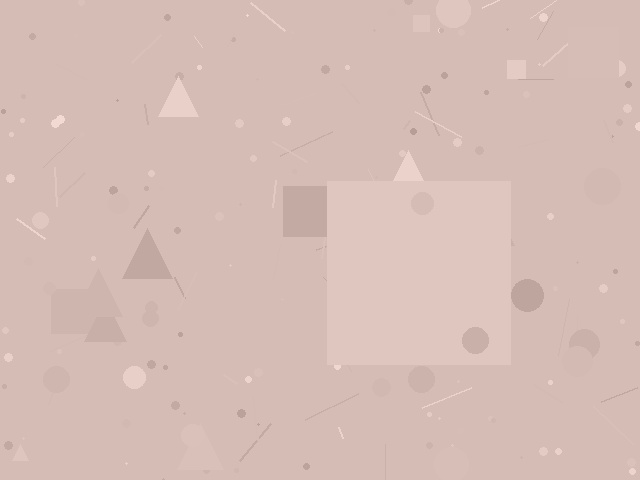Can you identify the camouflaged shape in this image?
The camouflaged shape is a square.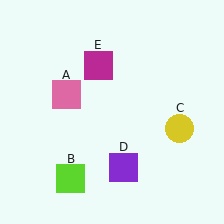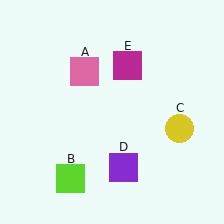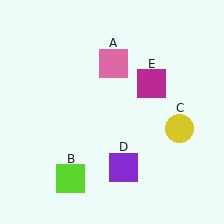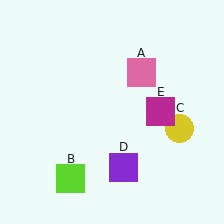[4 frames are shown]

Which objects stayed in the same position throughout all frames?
Lime square (object B) and yellow circle (object C) and purple square (object D) remained stationary.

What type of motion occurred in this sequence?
The pink square (object A), magenta square (object E) rotated clockwise around the center of the scene.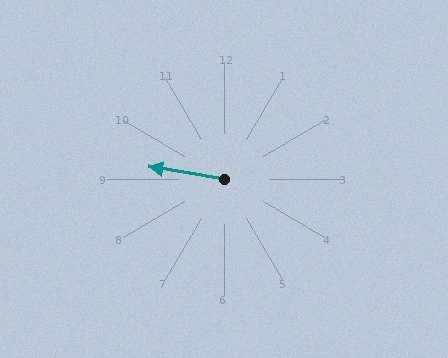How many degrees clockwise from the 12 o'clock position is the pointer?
Approximately 279 degrees.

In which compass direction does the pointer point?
West.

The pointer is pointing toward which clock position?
Roughly 9 o'clock.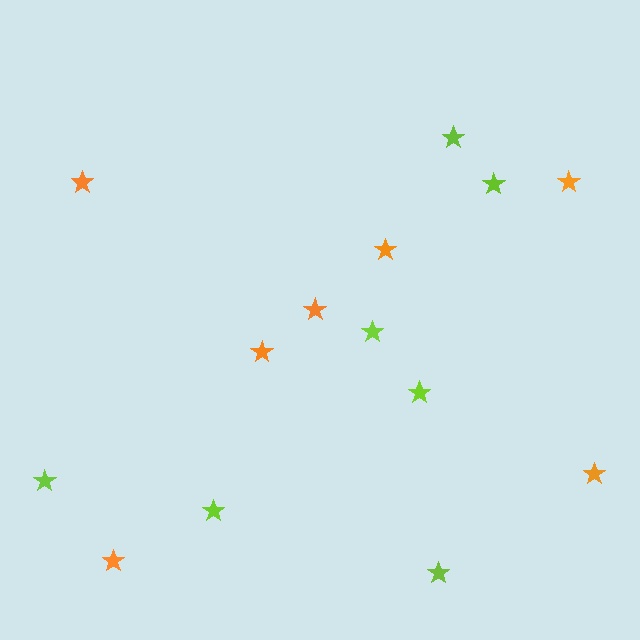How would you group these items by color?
There are 2 groups: one group of lime stars (7) and one group of orange stars (7).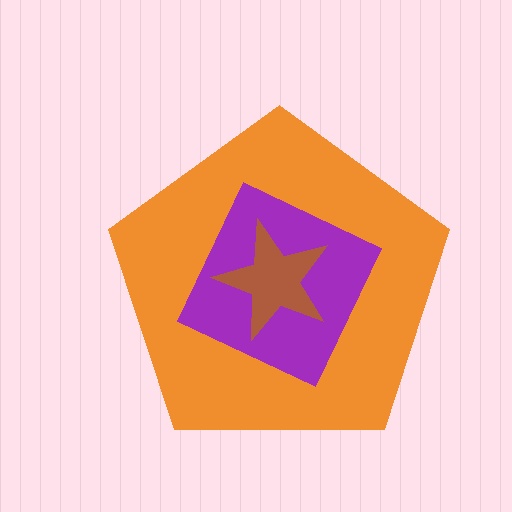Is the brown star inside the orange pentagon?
Yes.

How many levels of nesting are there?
3.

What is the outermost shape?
The orange pentagon.